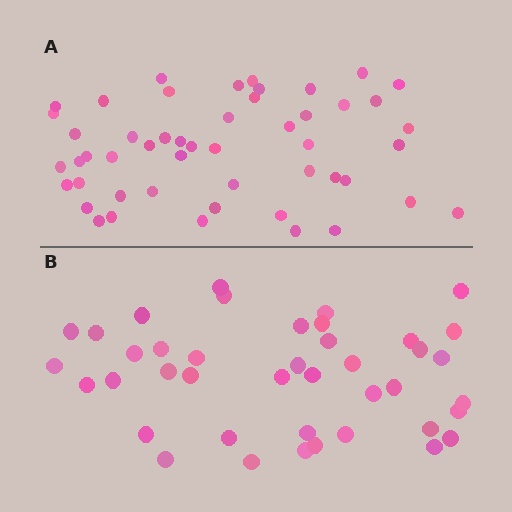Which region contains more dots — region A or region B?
Region A (the top region) has more dots.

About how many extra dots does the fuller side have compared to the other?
Region A has roughly 8 or so more dots than region B.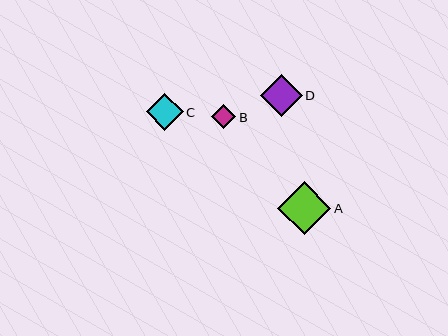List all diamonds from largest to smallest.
From largest to smallest: A, D, C, B.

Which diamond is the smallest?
Diamond B is the smallest with a size of approximately 24 pixels.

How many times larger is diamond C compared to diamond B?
Diamond C is approximately 1.5 times the size of diamond B.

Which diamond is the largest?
Diamond A is the largest with a size of approximately 53 pixels.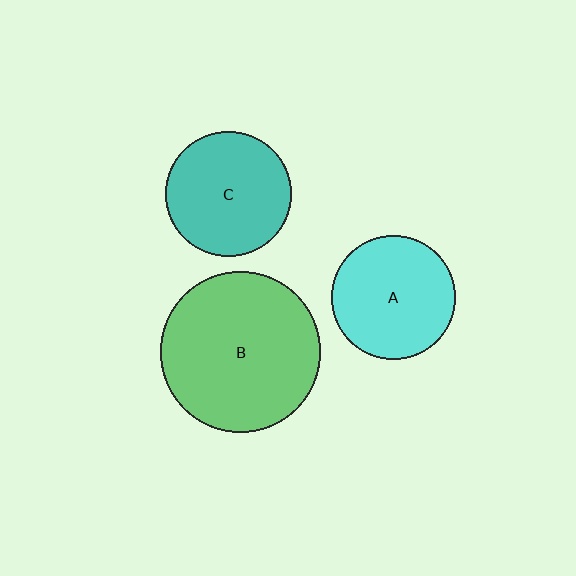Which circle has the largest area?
Circle B (green).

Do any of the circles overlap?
No, none of the circles overlap.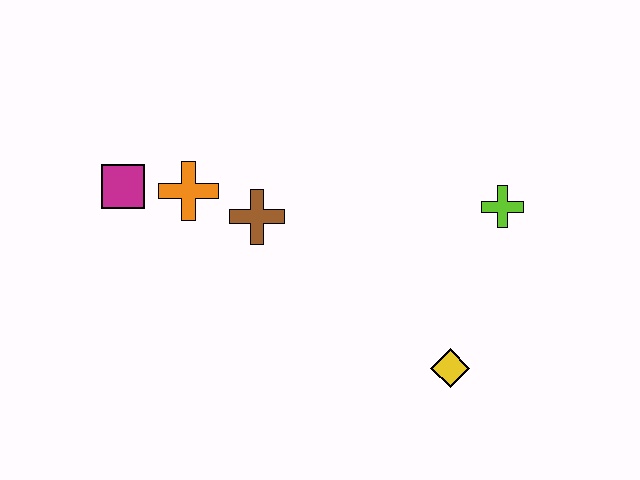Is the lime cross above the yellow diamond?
Yes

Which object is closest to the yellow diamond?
The lime cross is closest to the yellow diamond.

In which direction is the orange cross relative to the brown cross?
The orange cross is to the left of the brown cross.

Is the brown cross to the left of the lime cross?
Yes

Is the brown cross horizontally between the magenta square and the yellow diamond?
Yes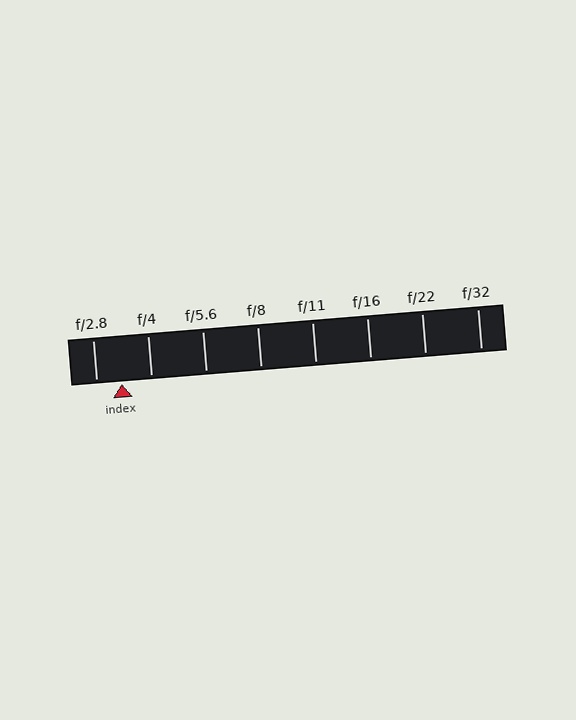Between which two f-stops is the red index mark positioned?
The index mark is between f/2.8 and f/4.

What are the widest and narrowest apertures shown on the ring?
The widest aperture shown is f/2.8 and the narrowest is f/32.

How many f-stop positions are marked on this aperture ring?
There are 8 f-stop positions marked.